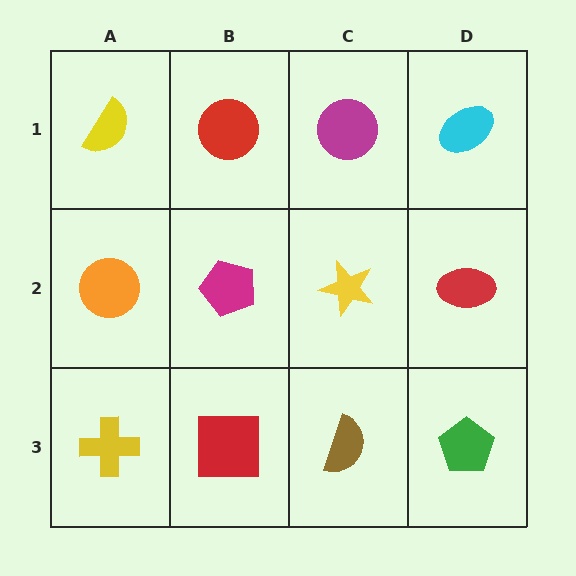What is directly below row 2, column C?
A brown semicircle.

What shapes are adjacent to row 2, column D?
A cyan ellipse (row 1, column D), a green pentagon (row 3, column D), a yellow star (row 2, column C).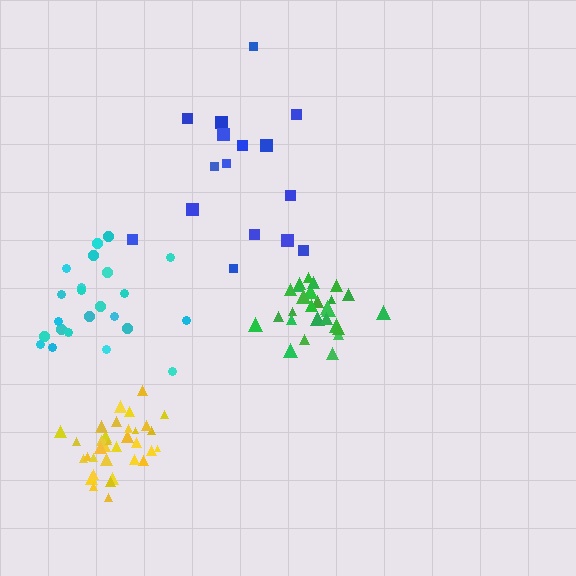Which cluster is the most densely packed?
Green.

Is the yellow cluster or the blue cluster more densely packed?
Yellow.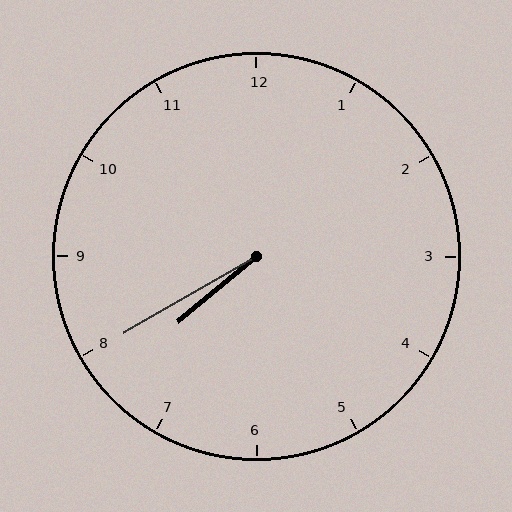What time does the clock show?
7:40.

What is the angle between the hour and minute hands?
Approximately 10 degrees.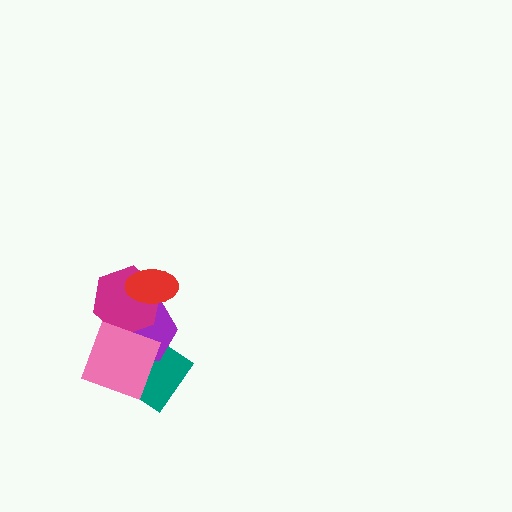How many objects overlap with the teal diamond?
2 objects overlap with the teal diamond.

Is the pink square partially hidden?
No, no other shape covers it.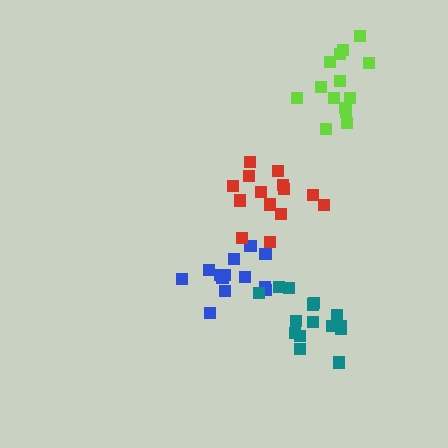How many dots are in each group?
Group 1: 13 dots, Group 2: 15 dots, Group 3: 14 dots, Group 4: 14 dots (56 total).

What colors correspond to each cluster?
The clusters are colored: blue, teal, red, lime.